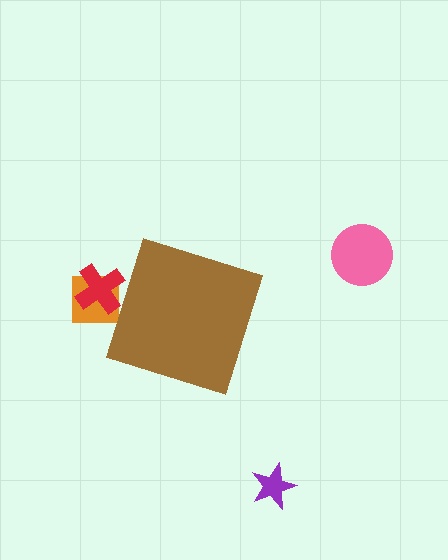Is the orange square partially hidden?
Yes, the orange square is partially hidden behind the brown diamond.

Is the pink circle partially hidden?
No, the pink circle is fully visible.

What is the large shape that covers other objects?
A brown diamond.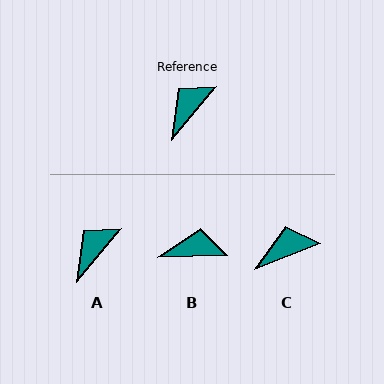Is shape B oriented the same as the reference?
No, it is off by about 49 degrees.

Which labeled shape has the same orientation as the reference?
A.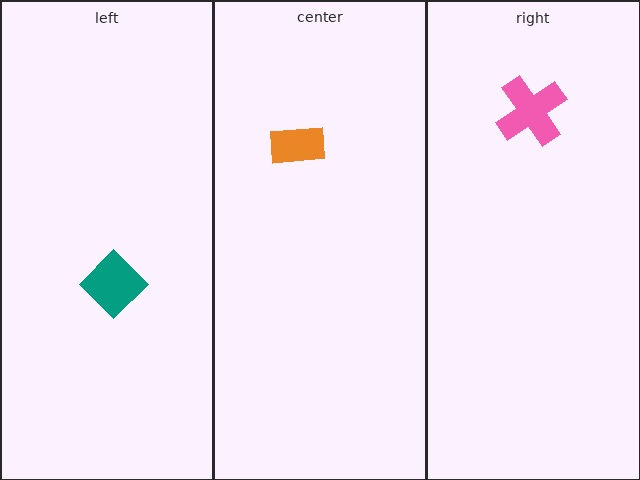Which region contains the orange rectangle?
The center region.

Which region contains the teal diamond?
The left region.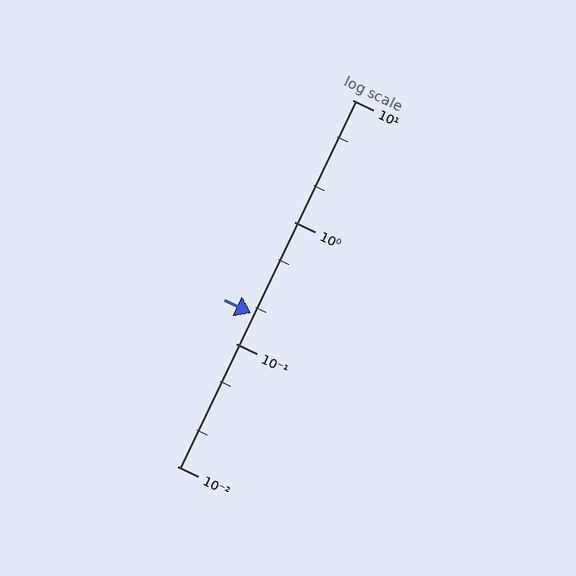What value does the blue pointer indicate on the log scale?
The pointer indicates approximately 0.18.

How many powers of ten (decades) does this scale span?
The scale spans 3 decades, from 0.01 to 10.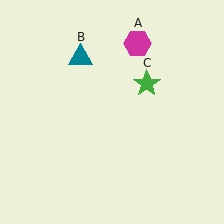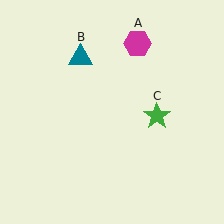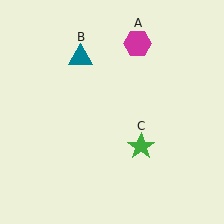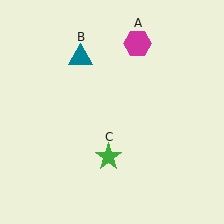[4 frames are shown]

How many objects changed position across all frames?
1 object changed position: green star (object C).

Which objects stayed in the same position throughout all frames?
Magenta hexagon (object A) and teal triangle (object B) remained stationary.